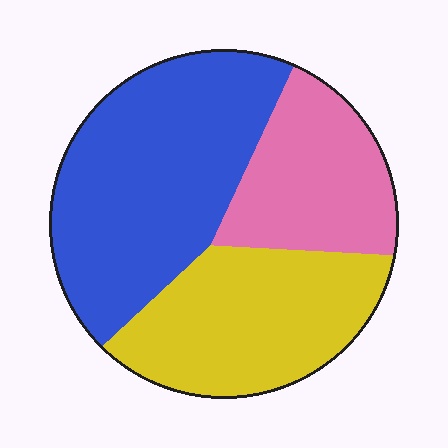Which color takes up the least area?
Pink, at roughly 25%.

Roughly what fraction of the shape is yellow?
Yellow covers around 30% of the shape.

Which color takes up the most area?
Blue, at roughly 45%.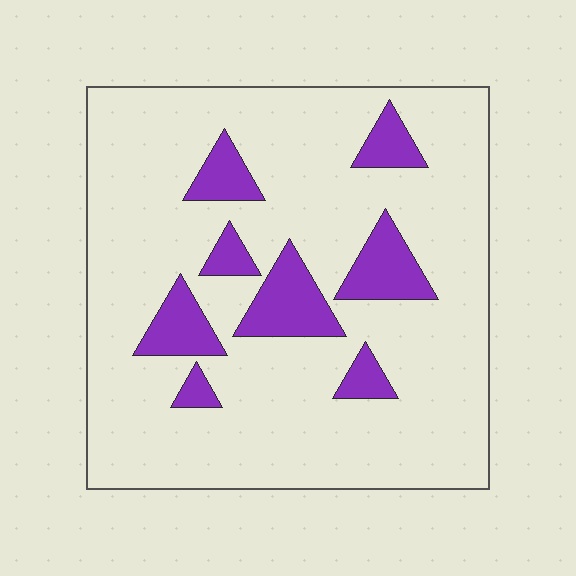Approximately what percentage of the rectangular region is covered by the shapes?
Approximately 15%.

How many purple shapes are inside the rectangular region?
8.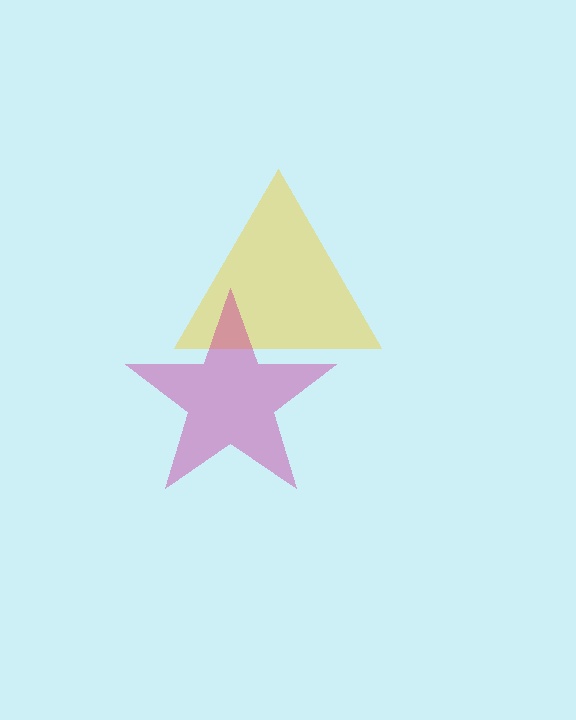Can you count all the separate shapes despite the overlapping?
Yes, there are 2 separate shapes.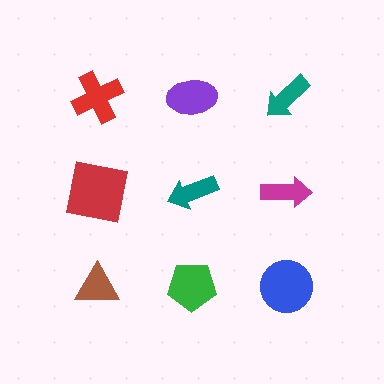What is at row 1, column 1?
A red cross.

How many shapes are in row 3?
3 shapes.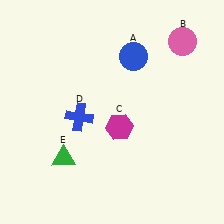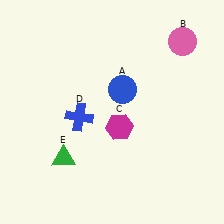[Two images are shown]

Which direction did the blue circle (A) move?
The blue circle (A) moved down.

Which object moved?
The blue circle (A) moved down.